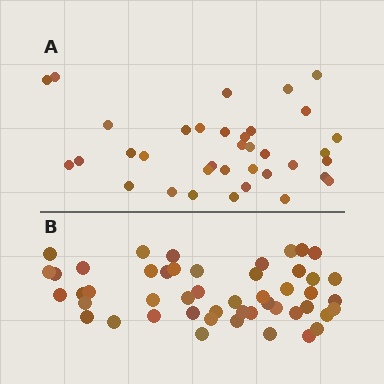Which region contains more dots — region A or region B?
Region B (the bottom region) has more dots.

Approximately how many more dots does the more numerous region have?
Region B has approximately 15 more dots than region A.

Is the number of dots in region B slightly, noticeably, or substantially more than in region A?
Region B has noticeably more, but not dramatically so. The ratio is roughly 1.4 to 1.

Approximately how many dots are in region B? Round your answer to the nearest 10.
About 50 dots. (The exact count is 49, which rounds to 50.)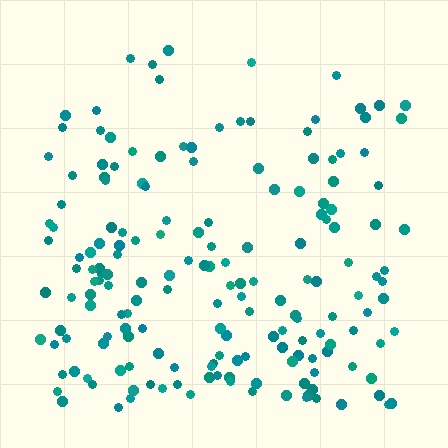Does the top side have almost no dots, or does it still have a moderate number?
Still a moderate number, just noticeably fewer than the bottom.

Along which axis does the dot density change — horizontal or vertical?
Vertical.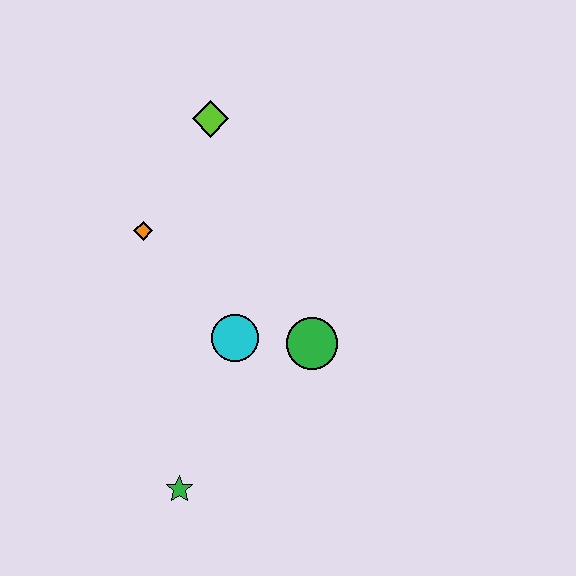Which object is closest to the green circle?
The cyan circle is closest to the green circle.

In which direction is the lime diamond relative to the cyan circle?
The lime diamond is above the cyan circle.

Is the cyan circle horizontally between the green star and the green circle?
Yes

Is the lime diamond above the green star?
Yes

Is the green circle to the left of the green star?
No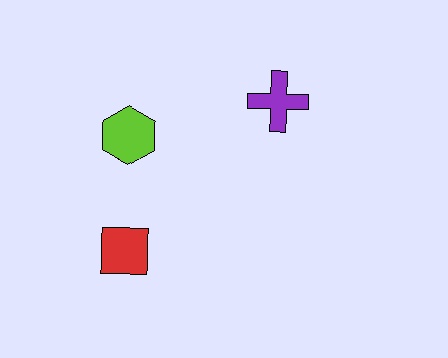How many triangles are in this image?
There are no triangles.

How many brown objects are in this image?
There are no brown objects.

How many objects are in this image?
There are 3 objects.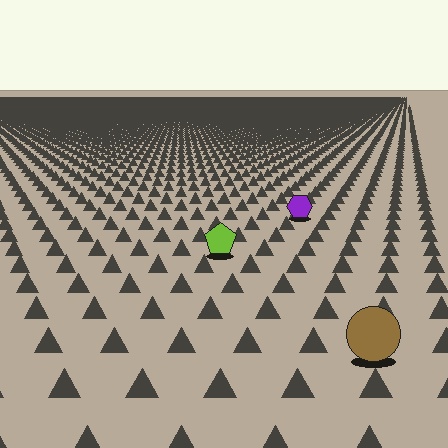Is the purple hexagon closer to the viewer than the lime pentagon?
No. The lime pentagon is closer — you can tell from the texture gradient: the ground texture is coarser near it.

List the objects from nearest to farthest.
From nearest to farthest: the brown circle, the lime pentagon, the purple hexagon.